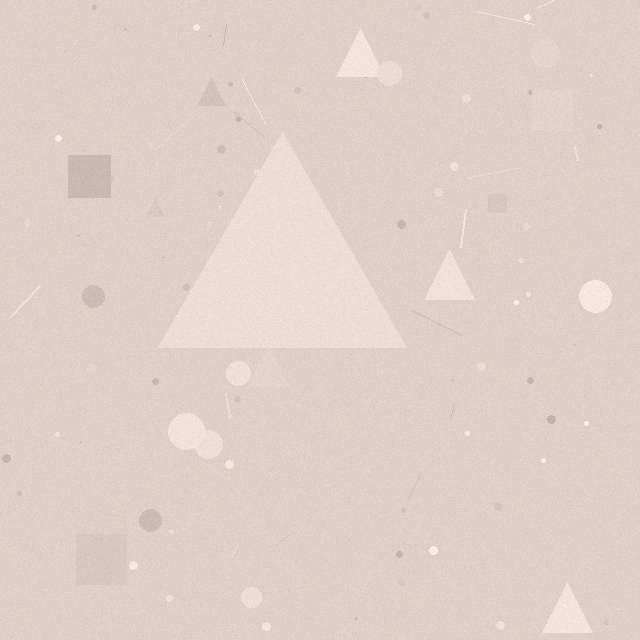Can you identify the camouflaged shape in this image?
The camouflaged shape is a triangle.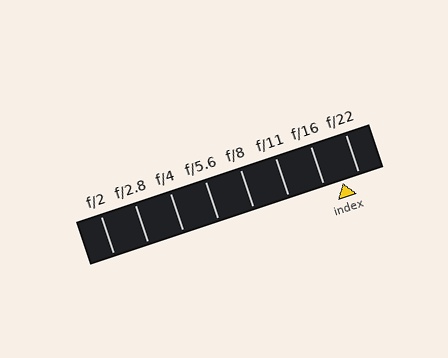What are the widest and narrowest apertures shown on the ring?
The widest aperture shown is f/2 and the narrowest is f/22.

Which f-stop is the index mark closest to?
The index mark is closest to f/22.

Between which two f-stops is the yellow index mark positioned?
The index mark is between f/16 and f/22.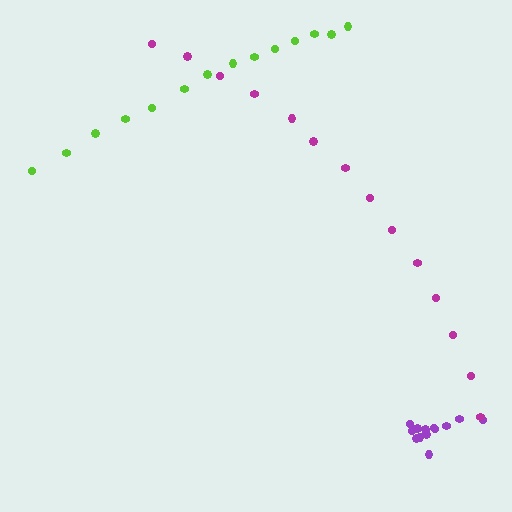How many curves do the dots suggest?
There are 3 distinct paths.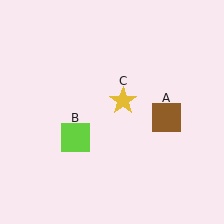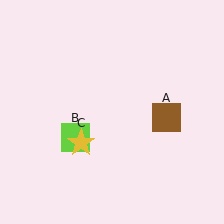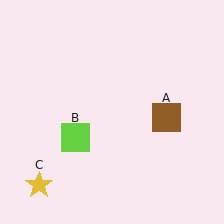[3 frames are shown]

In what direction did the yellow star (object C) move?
The yellow star (object C) moved down and to the left.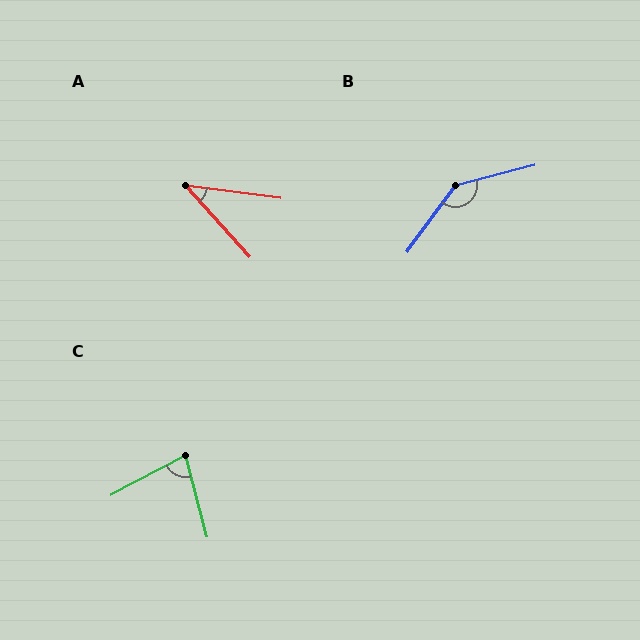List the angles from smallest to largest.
A (41°), C (77°), B (140°).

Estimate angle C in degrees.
Approximately 77 degrees.